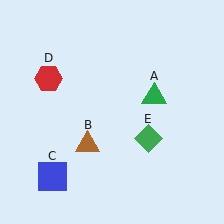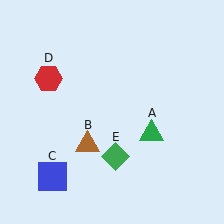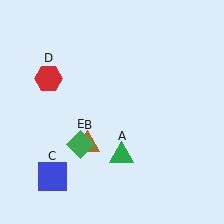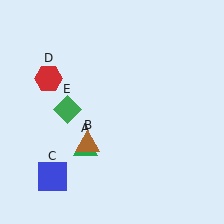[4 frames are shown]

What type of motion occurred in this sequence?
The green triangle (object A), green diamond (object E) rotated clockwise around the center of the scene.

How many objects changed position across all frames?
2 objects changed position: green triangle (object A), green diamond (object E).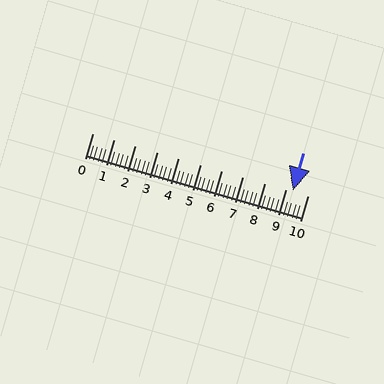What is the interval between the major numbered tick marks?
The major tick marks are spaced 1 units apart.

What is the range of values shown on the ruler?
The ruler shows values from 0 to 10.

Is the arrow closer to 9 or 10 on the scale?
The arrow is closer to 9.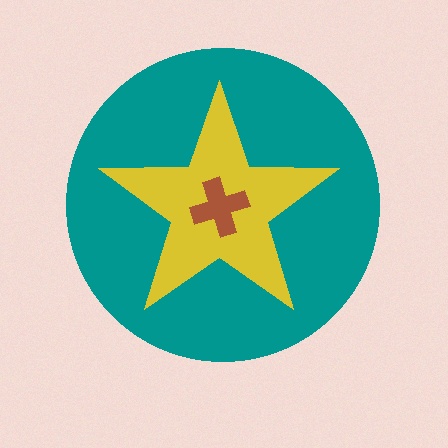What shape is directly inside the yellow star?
The brown cross.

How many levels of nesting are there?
3.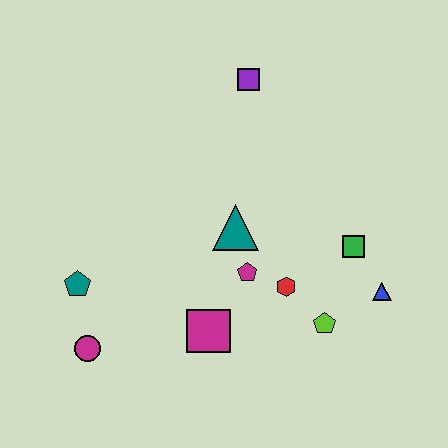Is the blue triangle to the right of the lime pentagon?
Yes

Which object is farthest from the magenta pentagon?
The purple square is farthest from the magenta pentagon.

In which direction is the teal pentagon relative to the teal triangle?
The teal pentagon is to the left of the teal triangle.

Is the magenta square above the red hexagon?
No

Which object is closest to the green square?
The blue triangle is closest to the green square.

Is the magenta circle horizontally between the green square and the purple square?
No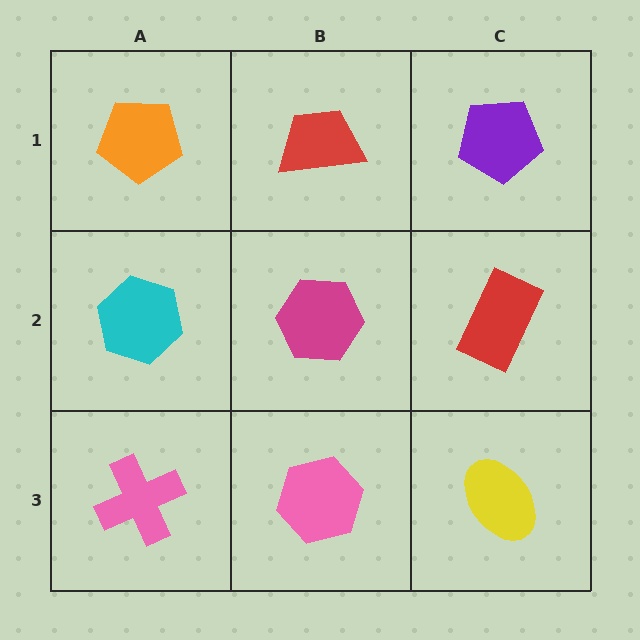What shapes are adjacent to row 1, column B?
A magenta hexagon (row 2, column B), an orange pentagon (row 1, column A), a purple pentagon (row 1, column C).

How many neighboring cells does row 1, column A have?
2.